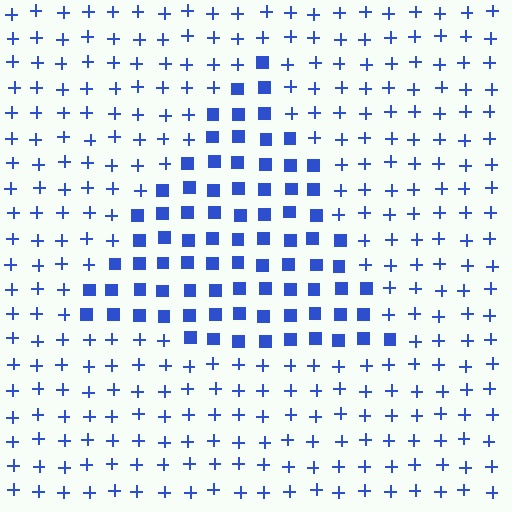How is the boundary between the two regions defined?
The boundary is defined by a change in element shape: squares inside vs. plus signs outside. All elements share the same color and spacing.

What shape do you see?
I see a triangle.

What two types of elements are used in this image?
The image uses squares inside the triangle region and plus signs outside it.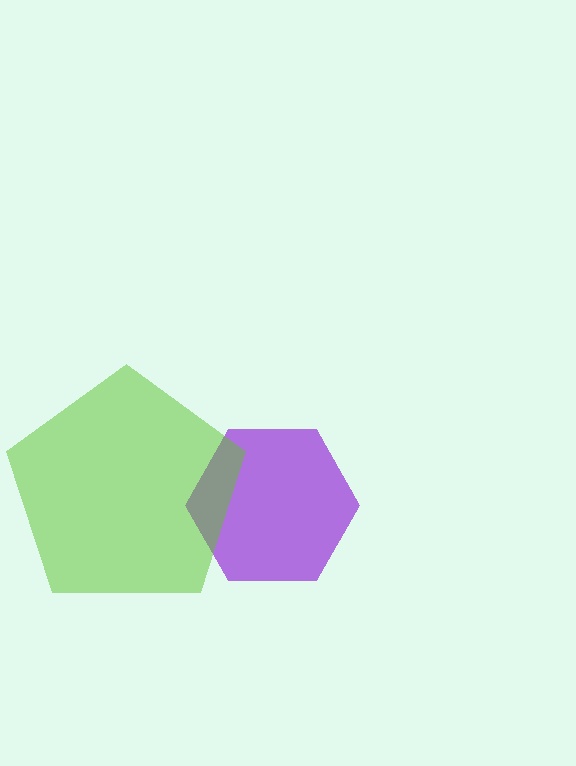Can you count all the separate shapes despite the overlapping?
Yes, there are 2 separate shapes.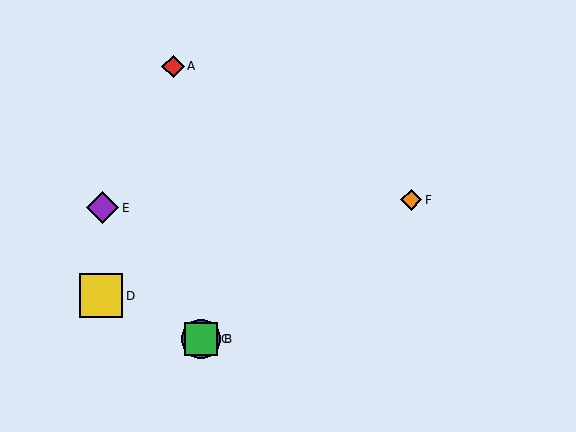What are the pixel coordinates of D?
Object D is at (101, 296).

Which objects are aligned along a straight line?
Objects B, C, F are aligned along a straight line.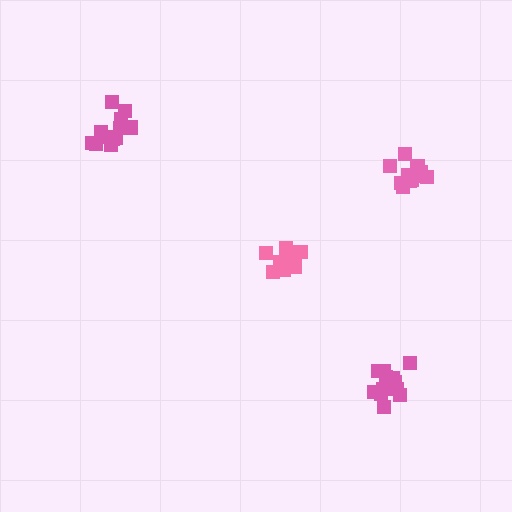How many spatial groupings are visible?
There are 4 spatial groupings.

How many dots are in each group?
Group 1: 13 dots, Group 2: 14 dots, Group 3: 11 dots, Group 4: 14 dots (52 total).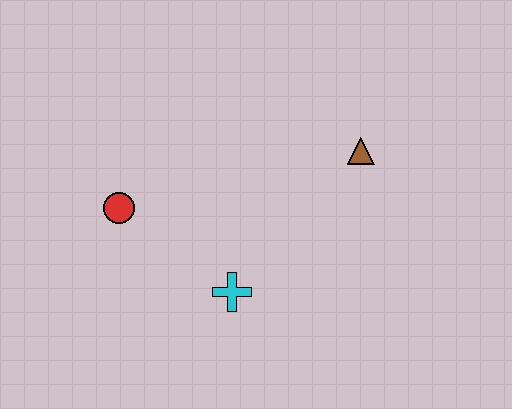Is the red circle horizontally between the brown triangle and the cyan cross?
No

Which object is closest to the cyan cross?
The red circle is closest to the cyan cross.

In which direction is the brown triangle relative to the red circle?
The brown triangle is to the right of the red circle.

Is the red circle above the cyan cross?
Yes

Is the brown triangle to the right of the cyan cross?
Yes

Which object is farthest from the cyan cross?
The brown triangle is farthest from the cyan cross.